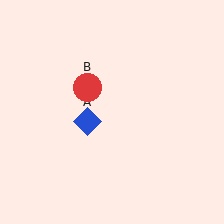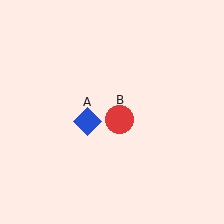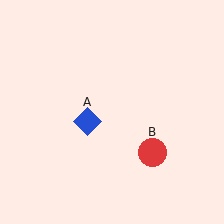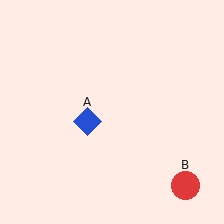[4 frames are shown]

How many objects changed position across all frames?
1 object changed position: red circle (object B).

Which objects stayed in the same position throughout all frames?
Blue diamond (object A) remained stationary.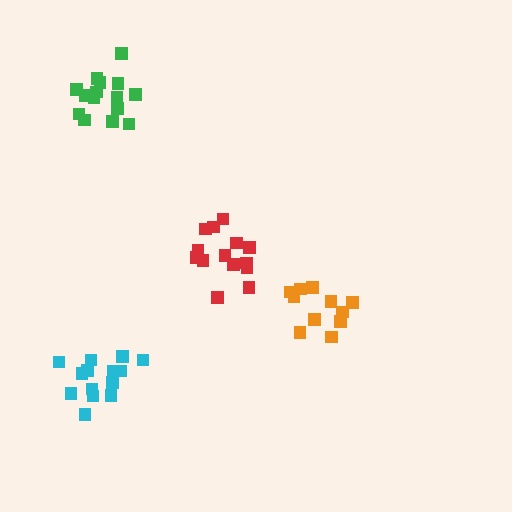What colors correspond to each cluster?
The clusters are colored: red, cyan, green, orange.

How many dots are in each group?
Group 1: 14 dots, Group 2: 14 dots, Group 3: 15 dots, Group 4: 11 dots (54 total).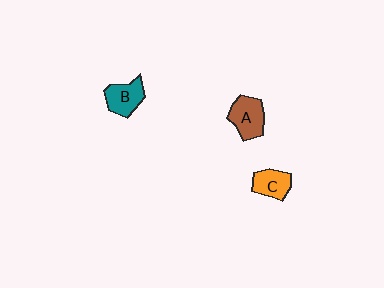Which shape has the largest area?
Shape A (brown).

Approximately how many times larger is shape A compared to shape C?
Approximately 1.3 times.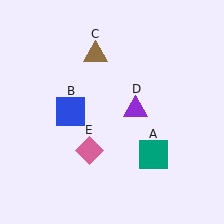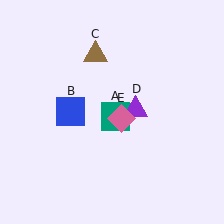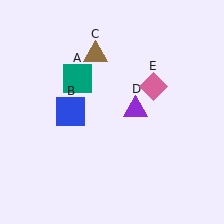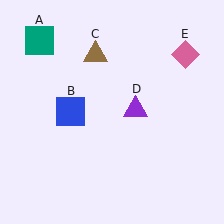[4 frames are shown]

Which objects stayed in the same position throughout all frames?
Blue square (object B) and brown triangle (object C) and purple triangle (object D) remained stationary.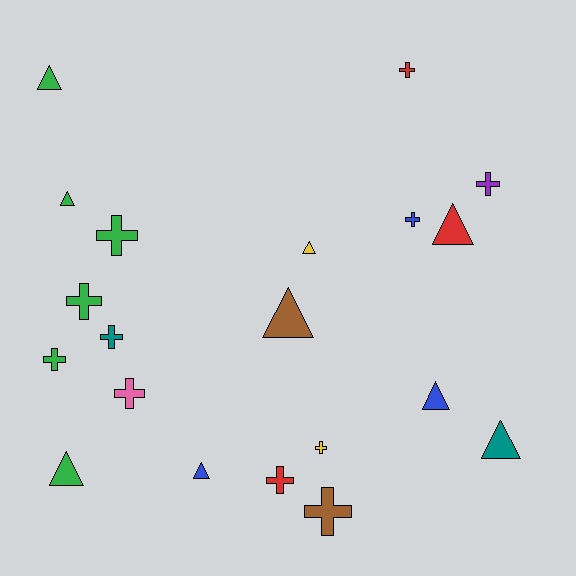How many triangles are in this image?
There are 9 triangles.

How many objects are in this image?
There are 20 objects.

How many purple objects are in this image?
There is 1 purple object.